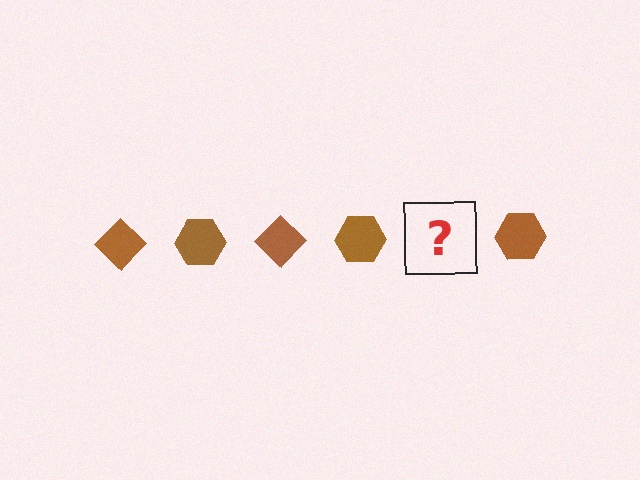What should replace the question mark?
The question mark should be replaced with a brown diamond.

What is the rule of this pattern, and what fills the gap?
The rule is that the pattern cycles through diamond, hexagon shapes in brown. The gap should be filled with a brown diamond.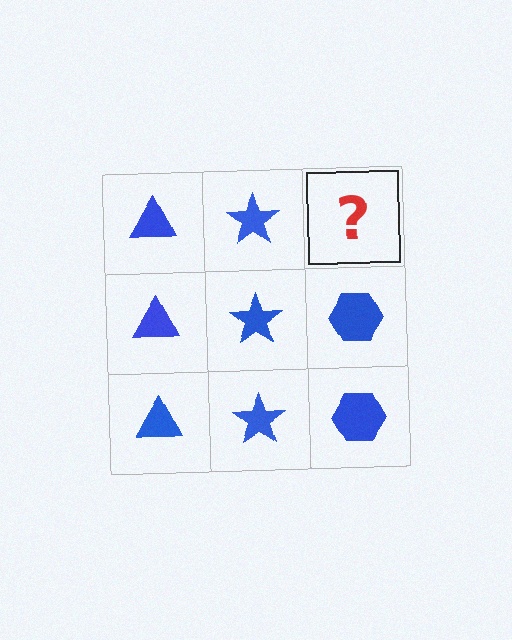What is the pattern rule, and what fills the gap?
The rule is that each column has a consistent shape. The gap should be filled with a blue hexagon.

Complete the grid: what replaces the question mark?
The question mark should be replaced with a blue hexagon.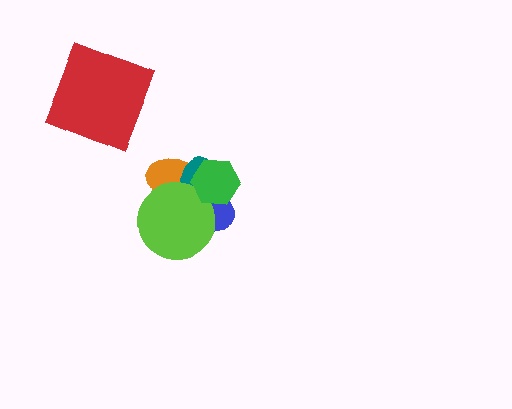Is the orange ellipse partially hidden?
Yes, it is partially covered by another shape.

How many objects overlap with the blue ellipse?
4 objects overlap with the blue ellipse.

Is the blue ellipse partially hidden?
Yes, it is partially covered by another shape.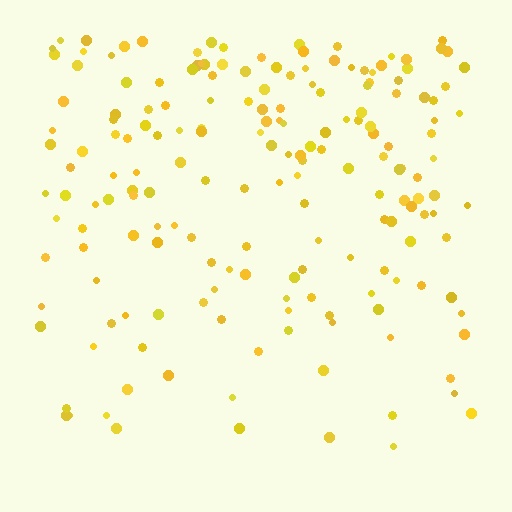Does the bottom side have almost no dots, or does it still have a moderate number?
Still a moderate number, just noticeably fewer than the top.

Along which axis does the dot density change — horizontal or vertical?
Vertical.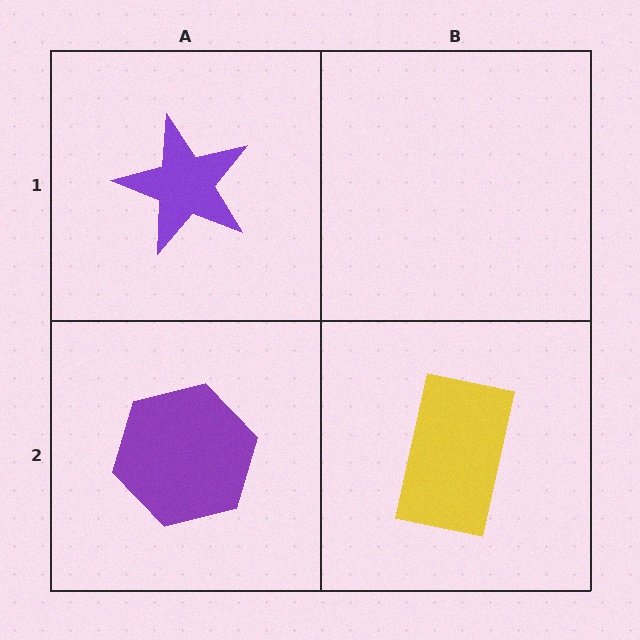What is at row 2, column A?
A purple hexagon.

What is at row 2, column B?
A yellow rectangle.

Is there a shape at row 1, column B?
No, that cell is empty.